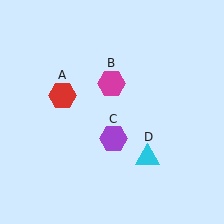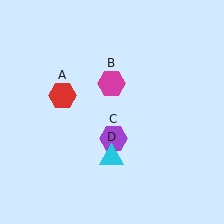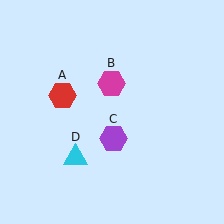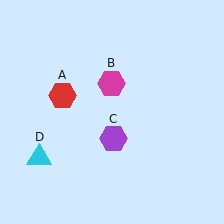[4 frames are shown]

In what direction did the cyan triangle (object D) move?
The cyan triangle (object D) moved left.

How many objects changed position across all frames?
1 object changed position: cyan triangle (object D).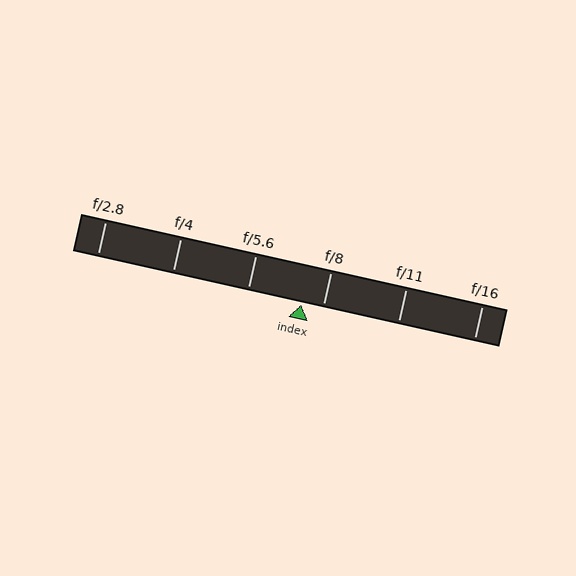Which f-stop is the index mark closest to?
The index mark is closest to f/8.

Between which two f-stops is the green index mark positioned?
The index mark is between f/5.6 and f/8.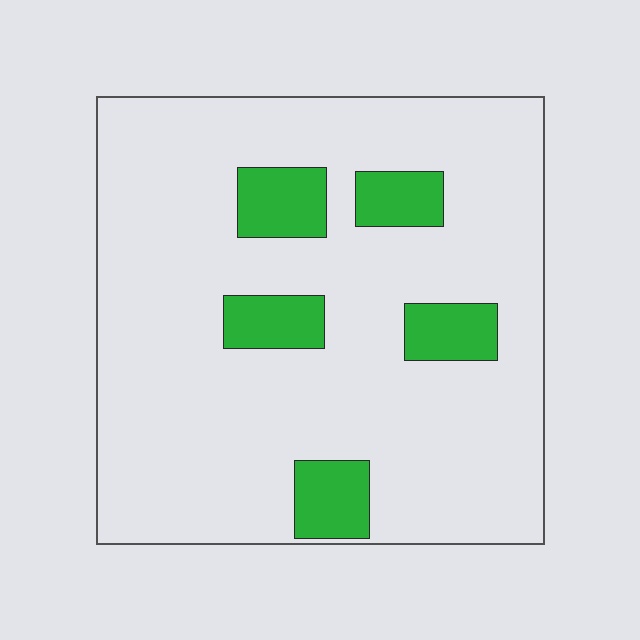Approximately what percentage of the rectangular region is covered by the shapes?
Approximately 15%.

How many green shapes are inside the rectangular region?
5.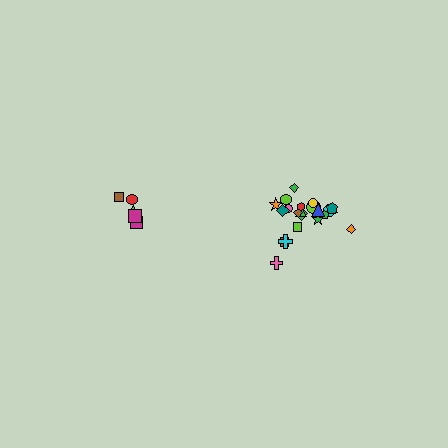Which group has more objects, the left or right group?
The right group.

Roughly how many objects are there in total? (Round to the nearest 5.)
Roughly 30 objects in total.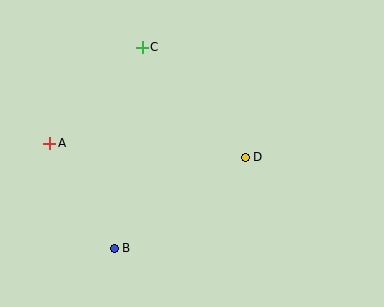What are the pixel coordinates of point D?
Point D is at (245, 157).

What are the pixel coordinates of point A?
Point A is at (50, 143).